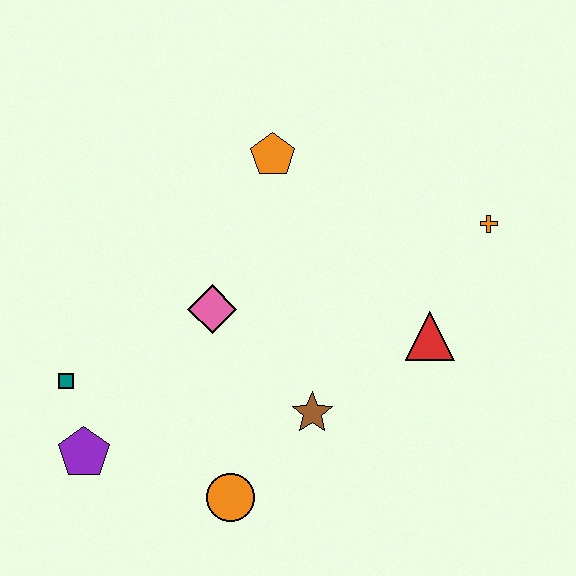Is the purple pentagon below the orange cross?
Yes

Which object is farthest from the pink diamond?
The orange cross is farthest from the pink diamond.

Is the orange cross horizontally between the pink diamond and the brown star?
No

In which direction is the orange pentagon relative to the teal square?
The orange pentagon is above the teal square.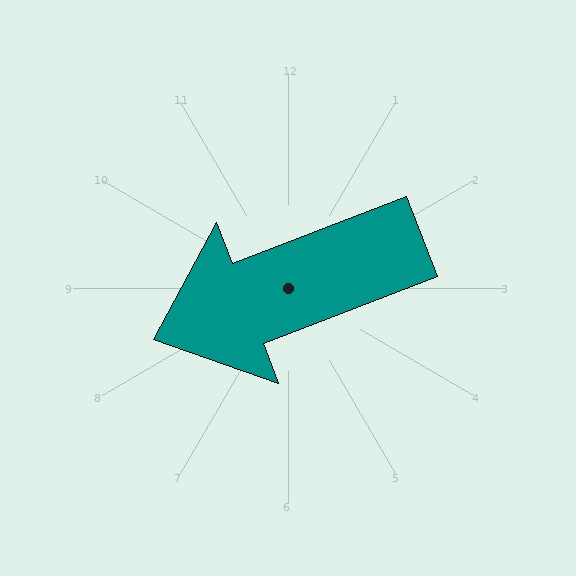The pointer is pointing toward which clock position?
Roughly 8 o'clock.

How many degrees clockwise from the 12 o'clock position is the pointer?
Approximately 249 degrees.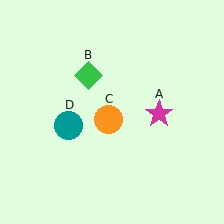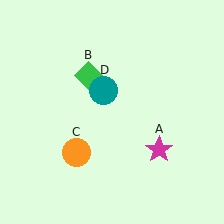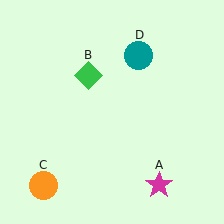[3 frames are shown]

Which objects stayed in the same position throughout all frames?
Green diamond (object B) remained stationary.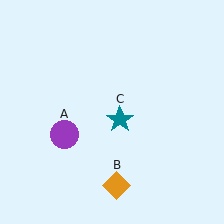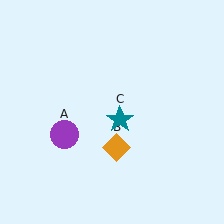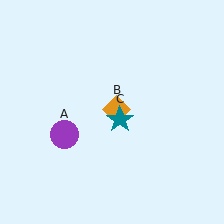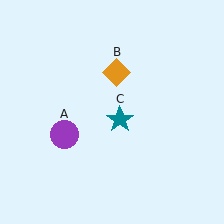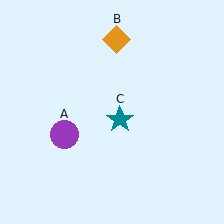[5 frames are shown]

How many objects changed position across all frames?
1 object changed position: orange diamond (object B).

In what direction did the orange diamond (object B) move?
The orange diamond (object B) moved up.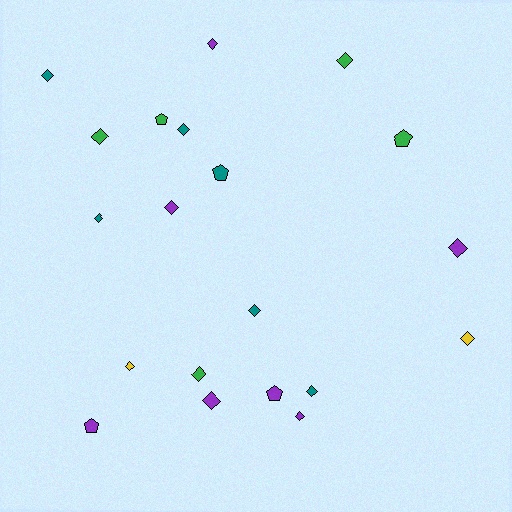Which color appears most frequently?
Purple, with 7 objects.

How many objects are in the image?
There are 20 objects.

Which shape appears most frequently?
Diamond, with 15 objects.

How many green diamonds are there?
There are 3 green diamonds.